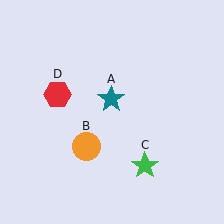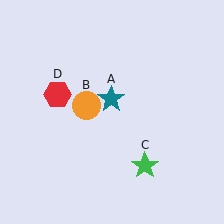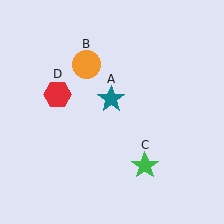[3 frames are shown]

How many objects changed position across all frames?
1 object changed position: orange circle (object B).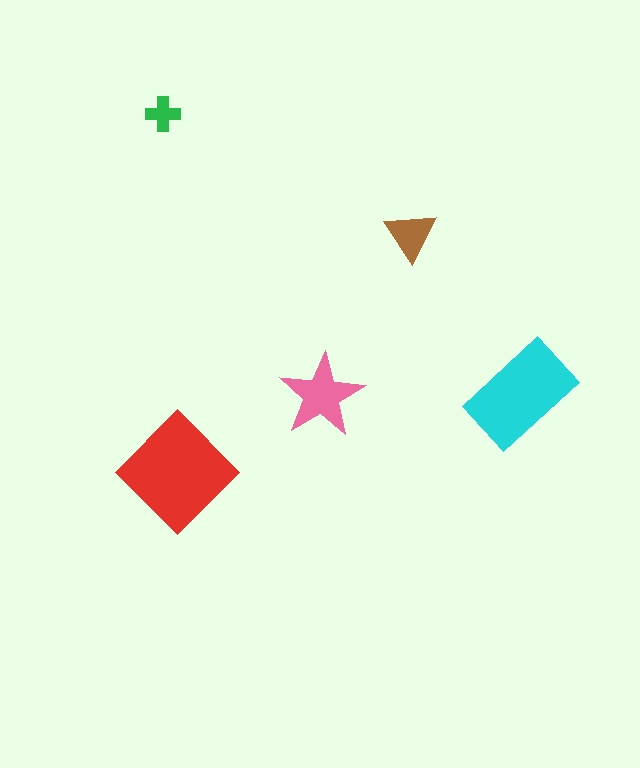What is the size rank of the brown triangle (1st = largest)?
4th.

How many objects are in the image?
There are 5 objects in the image.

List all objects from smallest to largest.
The green cross, the brown triangle, the pink star, the cyan rectangle, the red diamond.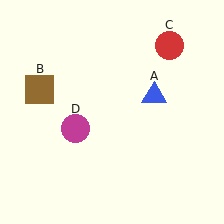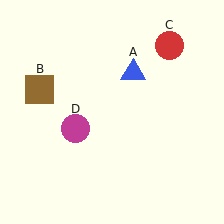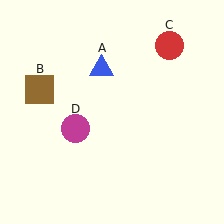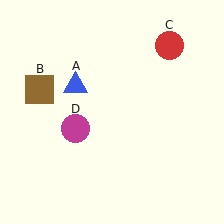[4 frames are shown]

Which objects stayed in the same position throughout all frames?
Brown square (object B) and red circle (object C) and magenta circle (object D) remained stationary.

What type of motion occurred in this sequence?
The blue triangle (object A) rotated counterclockwise around the center of the scene.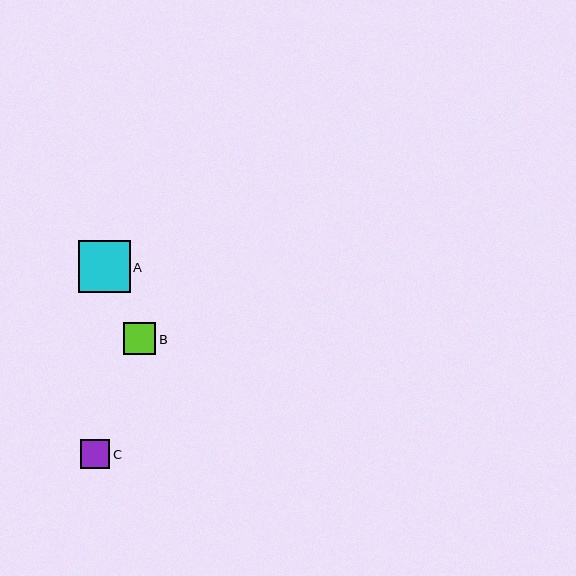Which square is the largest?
Square A is the largest with a size of approximately 52 pixels.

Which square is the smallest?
Square C is the smallest with a size of approximately 29 pixels.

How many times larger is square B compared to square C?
Square B is approximately 1.1 times the size of square C.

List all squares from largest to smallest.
From largest to smallest: A, B, C.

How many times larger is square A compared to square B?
Square A is approximately 1.6 times the size of square B.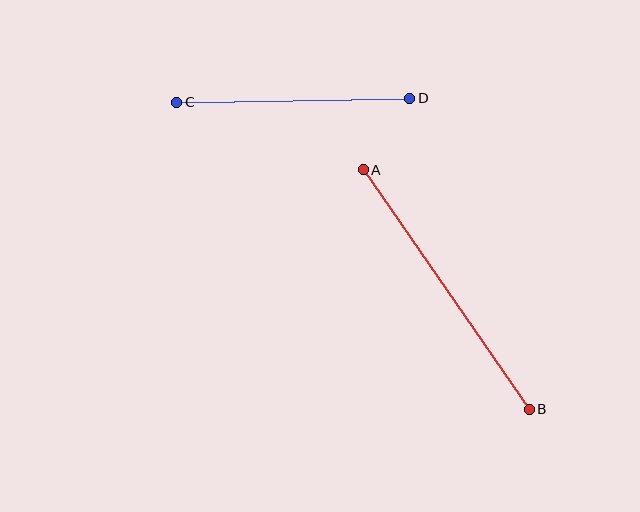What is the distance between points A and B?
The distance is approximately 291 pixels.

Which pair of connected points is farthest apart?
Points A and B are farthest apart.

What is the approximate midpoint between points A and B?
The midpoint is at approximately (446, 289) pixels.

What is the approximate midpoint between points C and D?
The midpoint is at approximately (293, 100) pixels.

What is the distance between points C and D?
The distance is approximately 233 pixels.